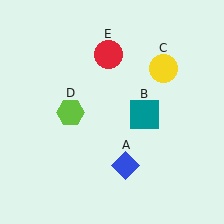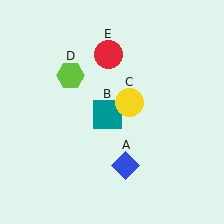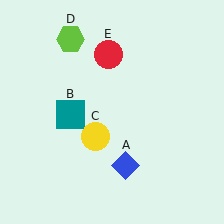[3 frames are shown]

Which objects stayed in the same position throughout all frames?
Blue diamond (object A) and red circle (object E) remained stationary.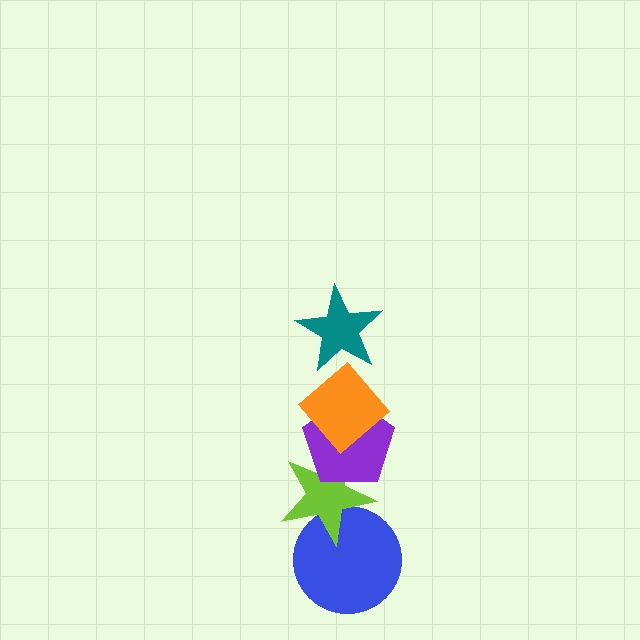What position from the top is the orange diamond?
The orange diamond is 2nd from the top.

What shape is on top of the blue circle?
The lime star is on top of the blue circle.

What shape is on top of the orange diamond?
The teal star is on top of the orange diamond.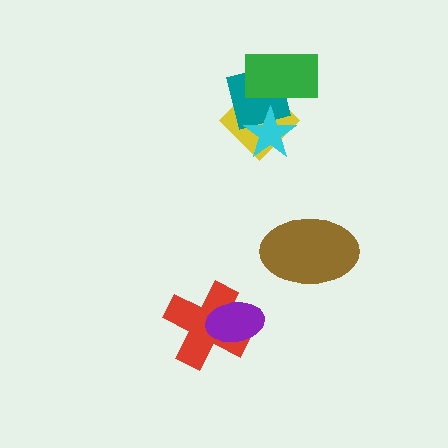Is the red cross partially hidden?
Yes, it is partially covered by another shape.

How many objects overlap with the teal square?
3 objects overlap with the teal square.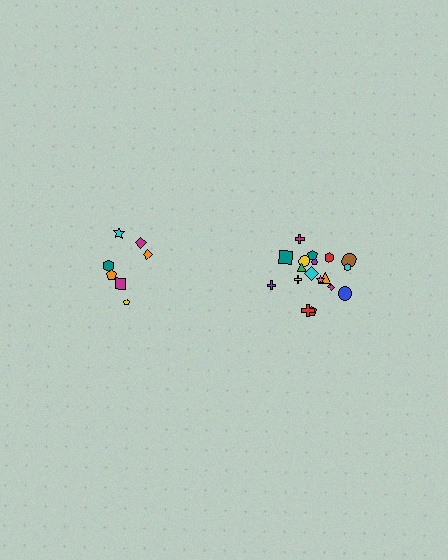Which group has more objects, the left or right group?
The right group.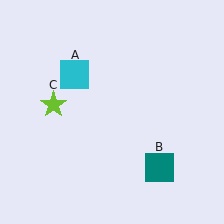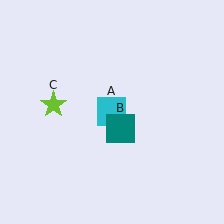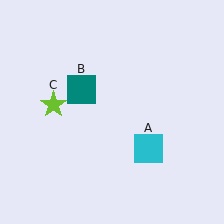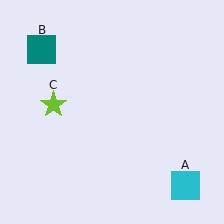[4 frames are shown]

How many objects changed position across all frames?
2 objects changed position: cyan square (object A), teal square (object B).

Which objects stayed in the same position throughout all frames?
Lime star (object C) remained stationary.